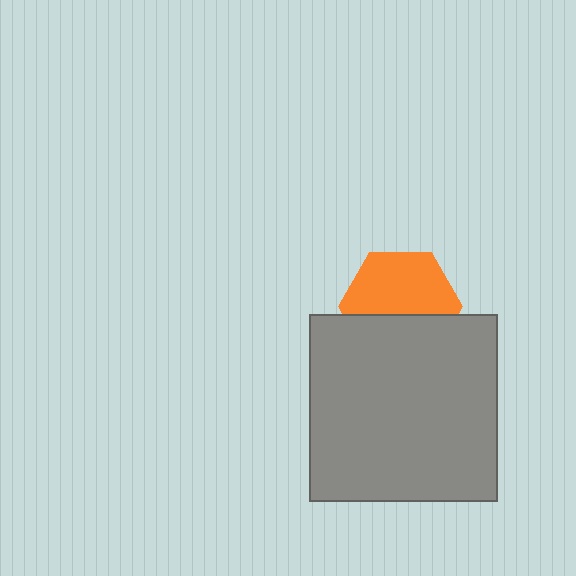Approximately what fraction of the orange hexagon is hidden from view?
Roughly 42% of the orange hexagon is hidden behind the gray square.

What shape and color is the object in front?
The object in front is a gray square.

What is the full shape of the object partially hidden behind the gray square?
The partially hidden object is an orange hexagon.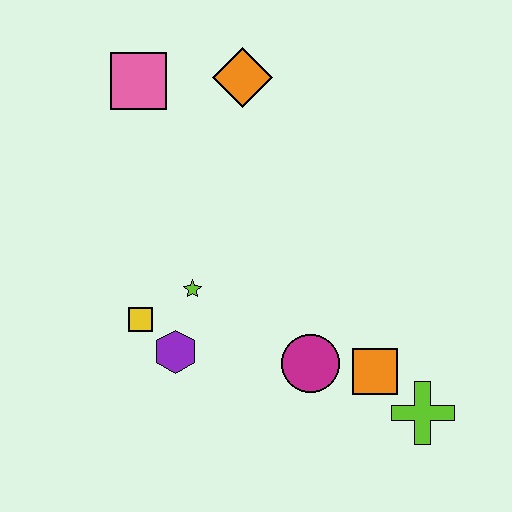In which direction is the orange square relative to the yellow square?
The orange square is to the right of the yellow square.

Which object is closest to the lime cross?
The orange square is closest to the lime cross.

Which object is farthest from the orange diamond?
The lime cross is farthest from the orange diamond.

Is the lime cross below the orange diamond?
Yes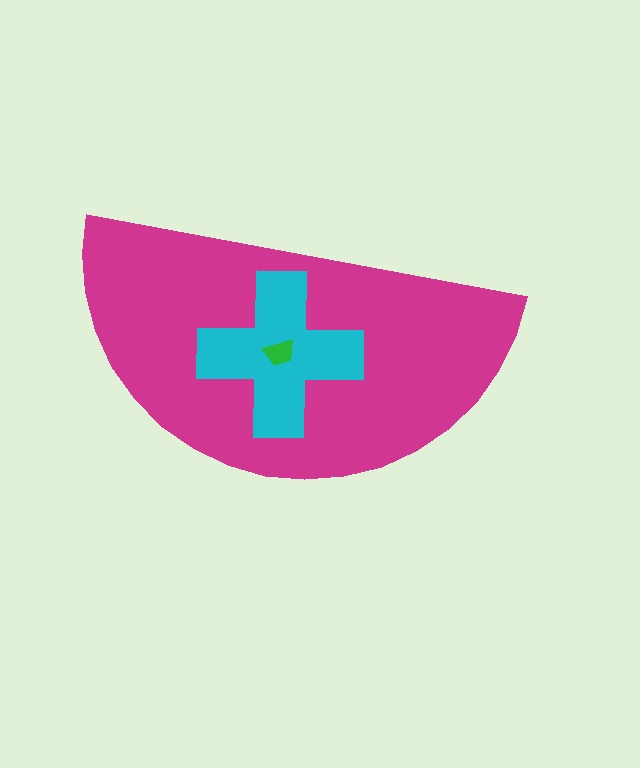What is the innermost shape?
The green trapezoid.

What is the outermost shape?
The magenta semicircle.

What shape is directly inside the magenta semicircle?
The cyan cross.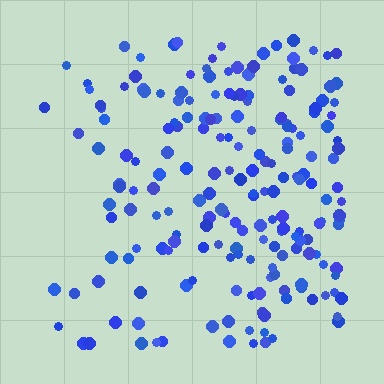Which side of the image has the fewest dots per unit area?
The left.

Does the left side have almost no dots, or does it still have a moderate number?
Still a moderate number, just noticeably fewer than the right.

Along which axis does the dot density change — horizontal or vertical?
Horizontal.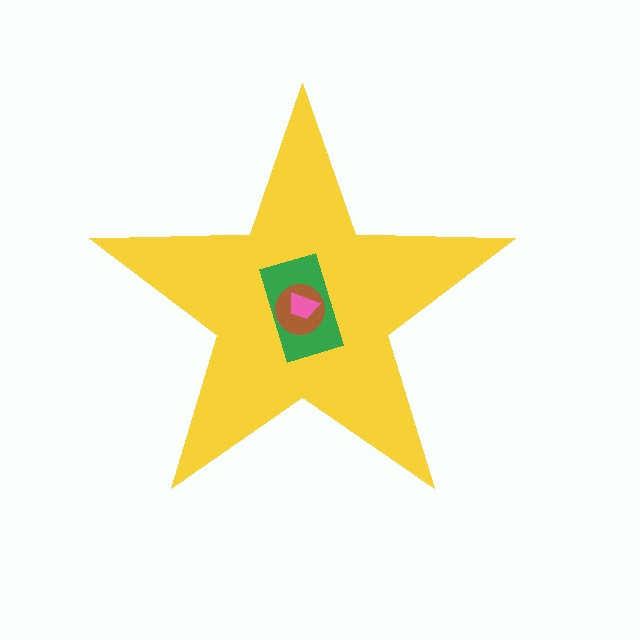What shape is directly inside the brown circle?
The pink trapezoid.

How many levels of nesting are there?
4.